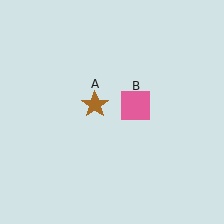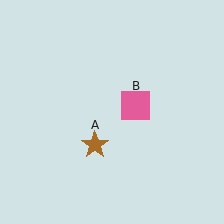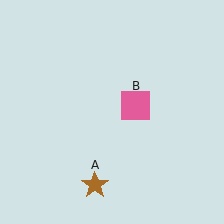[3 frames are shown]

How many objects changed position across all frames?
1 object changed position: brown star (object A).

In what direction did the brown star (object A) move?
The brown star (object A) moved down.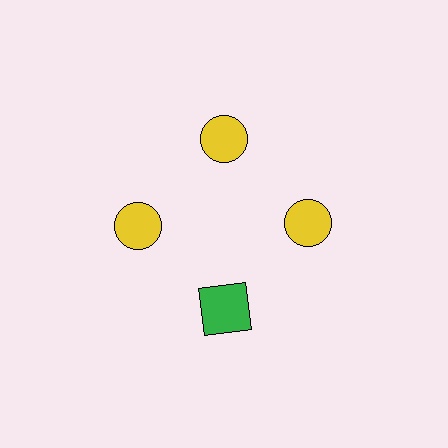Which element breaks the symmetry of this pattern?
The green square at roughly the 6 o'clock position breaks the symmetry. All other shapes are yellow circles.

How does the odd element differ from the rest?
It differs in both color (green instead of yellow) and shape (square instead of circle).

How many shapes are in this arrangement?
There are 4 shapes arranged in a ring pattern.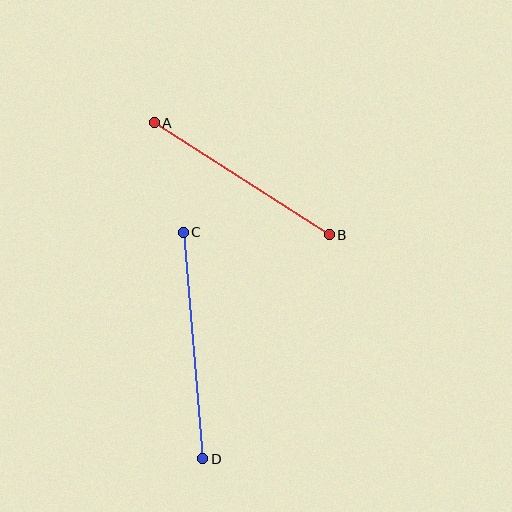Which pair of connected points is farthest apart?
Points C and D are farthest apart.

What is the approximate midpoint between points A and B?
The midpoint is at approximately (242, 179) pixels.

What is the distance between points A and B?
The distance is approximately 208 pixels.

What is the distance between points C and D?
The distance is approximately 228 pixels.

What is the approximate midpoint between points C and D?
The midpoint is at approximately (193, 346) pixels.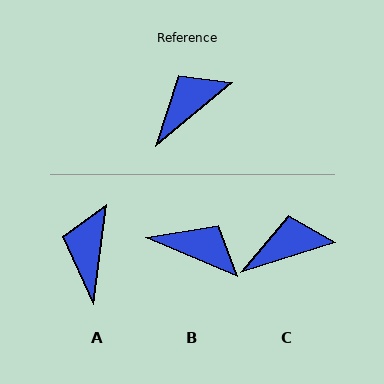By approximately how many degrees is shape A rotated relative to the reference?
Approximately 42 degrees counter-clockwise.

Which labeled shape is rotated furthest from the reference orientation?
B, about 63 degrees away.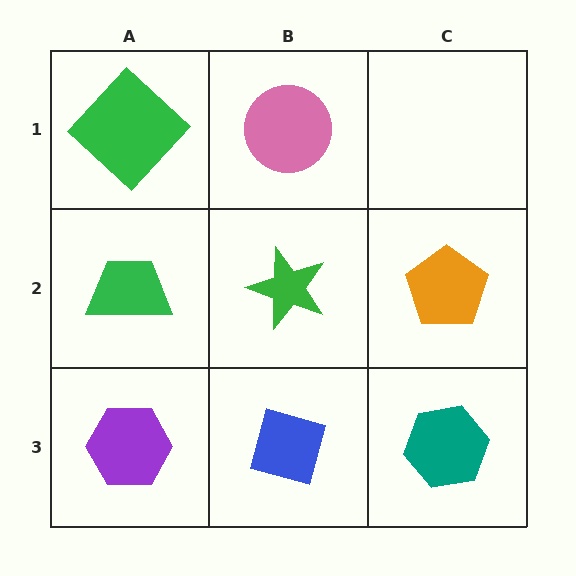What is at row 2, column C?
An orange pentagon.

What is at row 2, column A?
A green trapezoid.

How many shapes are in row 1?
2 shapes.